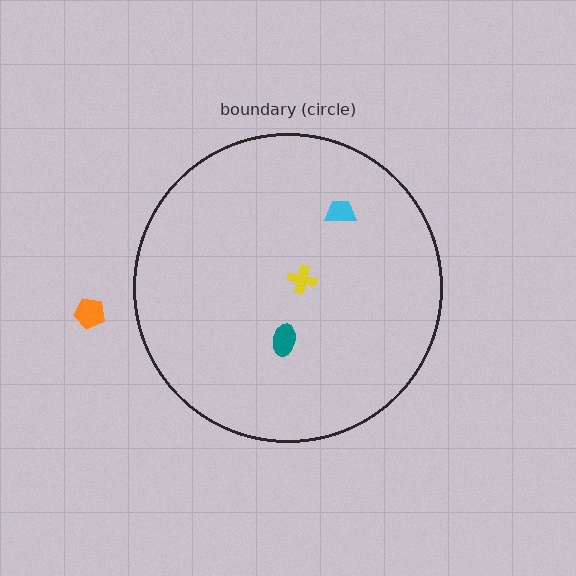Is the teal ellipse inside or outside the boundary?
Inside.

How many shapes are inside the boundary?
3 inside, 1 outside.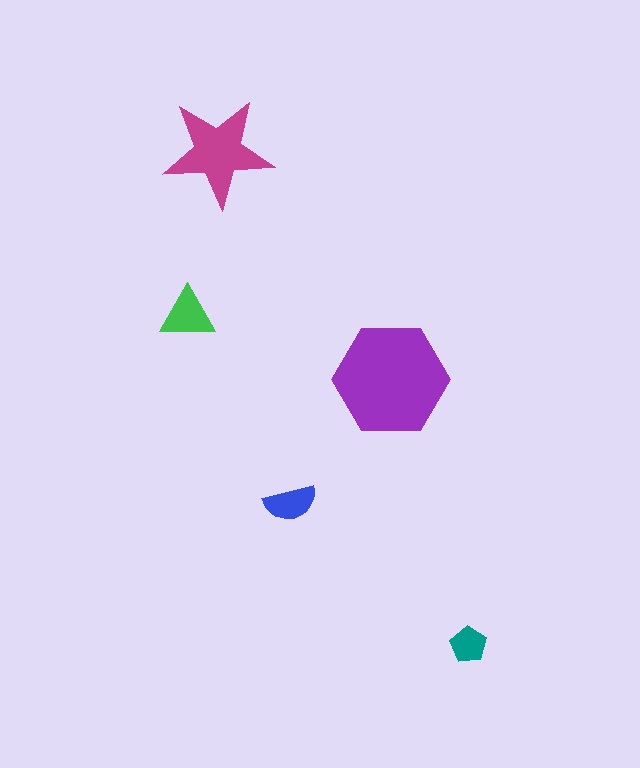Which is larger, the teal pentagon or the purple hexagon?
The purple hexagon.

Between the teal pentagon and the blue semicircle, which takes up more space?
The blue semicircle.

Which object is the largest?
The purple hexagon.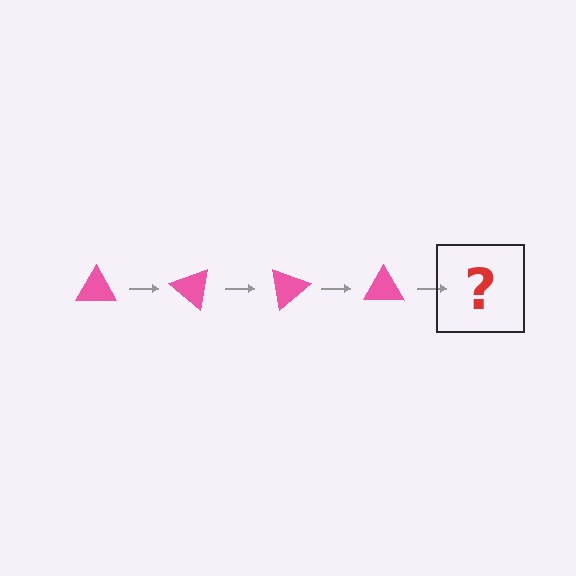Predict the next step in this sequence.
The next step is a pink triangle rotated 160 degrees.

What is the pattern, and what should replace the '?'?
The pattern is that the triangle rotates 40 degrees each step. The '?' should be a pink triangle rotated 160 degrees.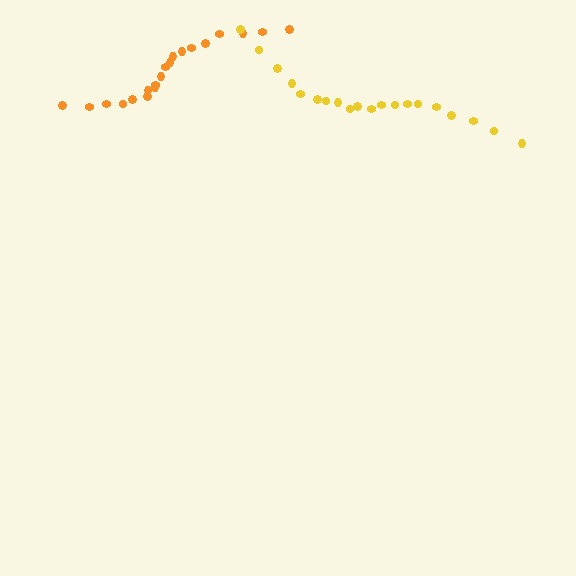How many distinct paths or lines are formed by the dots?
There are 2 distinct paths.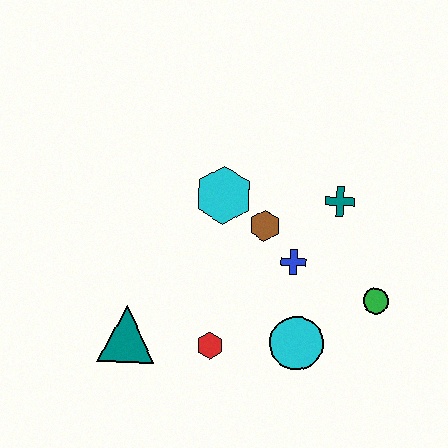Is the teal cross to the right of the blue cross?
Yes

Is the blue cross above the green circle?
Yes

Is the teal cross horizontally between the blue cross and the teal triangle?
No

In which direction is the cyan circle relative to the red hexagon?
The cyan circle is to the right of the red hexagon.